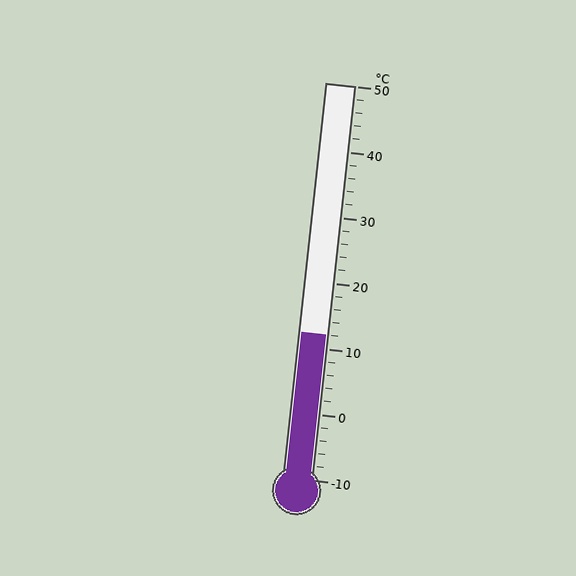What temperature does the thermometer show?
The thermometer shows approximately 12°C.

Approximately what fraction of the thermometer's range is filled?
The thermometer is filled to approximately 35% of its range.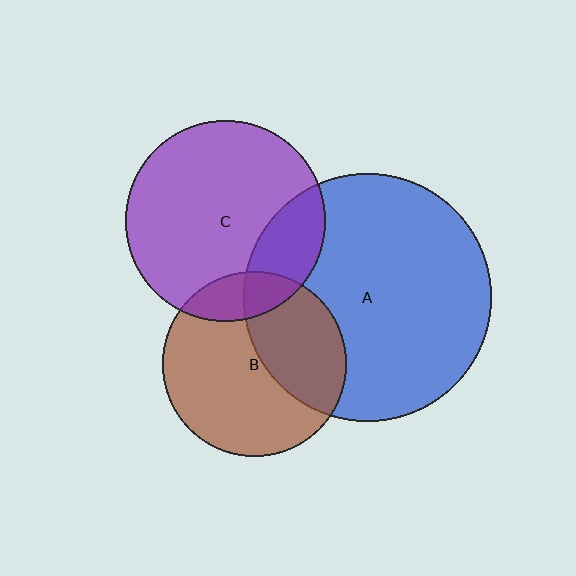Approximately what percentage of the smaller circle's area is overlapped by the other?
Approximately 35%.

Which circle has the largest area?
Circle A (blue).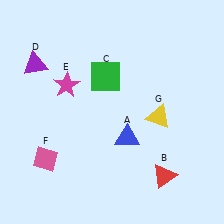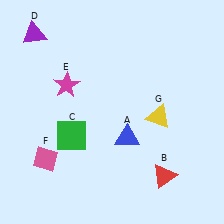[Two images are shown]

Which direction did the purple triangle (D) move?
The purple triangle (D) moved up.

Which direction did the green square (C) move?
The green square (C) moved down.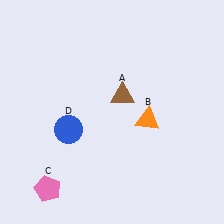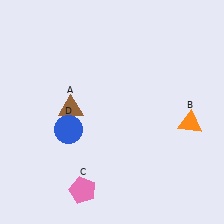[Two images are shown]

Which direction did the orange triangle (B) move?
The orange triangle (B) moved right.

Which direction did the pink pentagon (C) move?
The pink pentagon (C) moved right.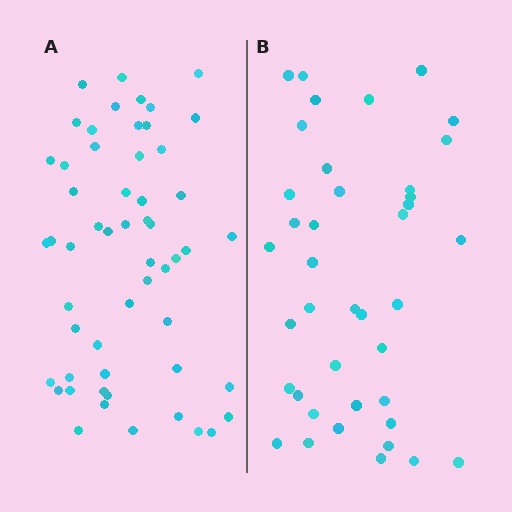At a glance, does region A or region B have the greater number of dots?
Region A (the left region) has more dots.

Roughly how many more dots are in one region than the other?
Region A has approximately 15 more dots than region B.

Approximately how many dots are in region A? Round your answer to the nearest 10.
About 60 dots. (The exact count is 55, which rounds to 60.)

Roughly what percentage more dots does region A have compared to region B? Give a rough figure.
About 40% more.